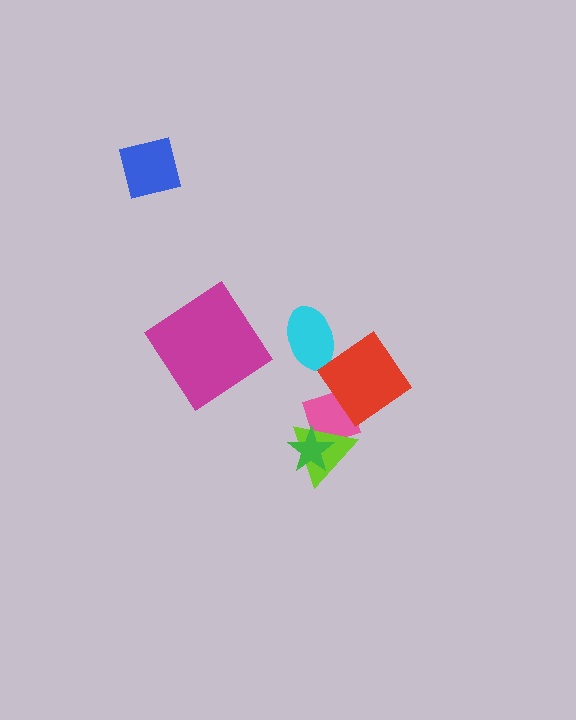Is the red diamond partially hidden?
No, no other shape covers it.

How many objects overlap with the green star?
2 objects overlap with the green star.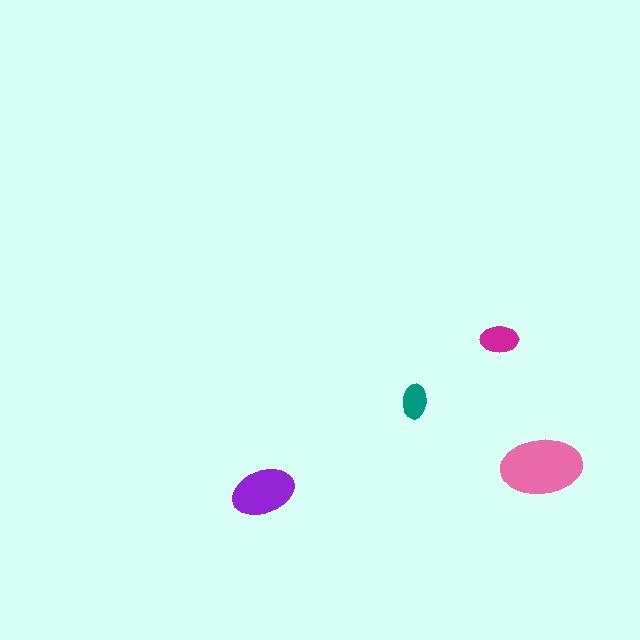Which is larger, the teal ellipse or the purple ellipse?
The purple one.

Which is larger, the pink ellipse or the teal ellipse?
The pink one.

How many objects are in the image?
There are 4 objects in the image.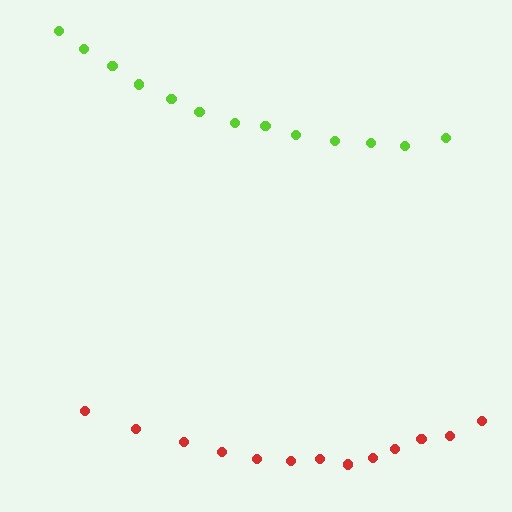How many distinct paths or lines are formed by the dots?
There are 2 distinct paths.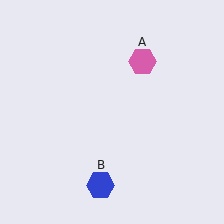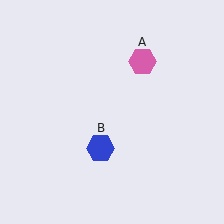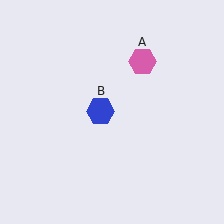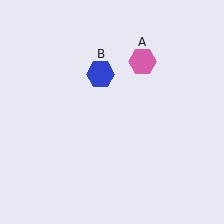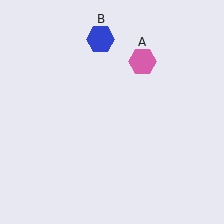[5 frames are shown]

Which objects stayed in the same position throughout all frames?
Pink hexagon (object A) remained stationary.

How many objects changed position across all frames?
1 object changed position: blue hexagon (object B).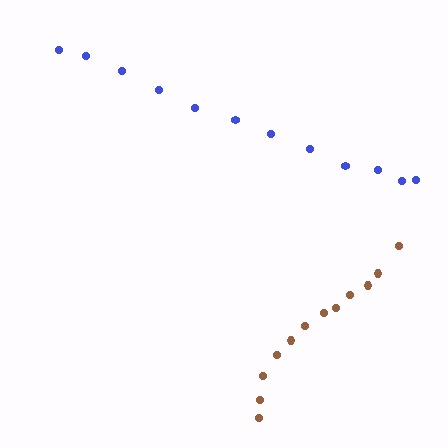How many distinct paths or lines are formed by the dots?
There are 2 distinct paths.